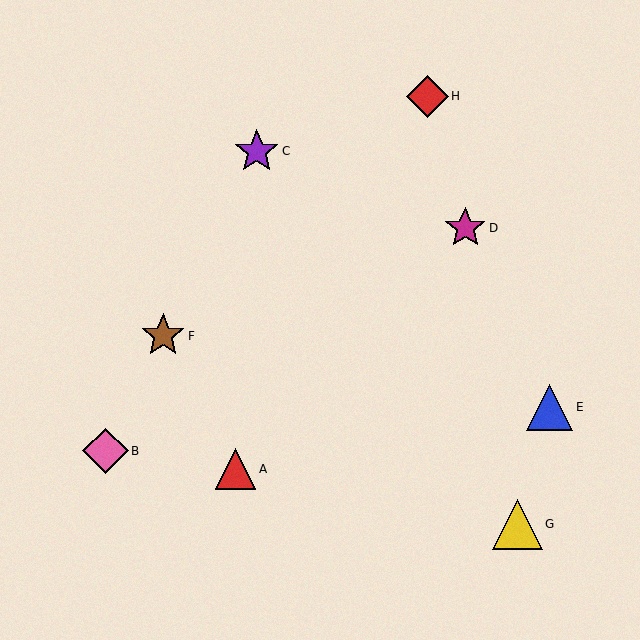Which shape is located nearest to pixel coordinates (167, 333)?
The brown star (labeled F) at (163, 336) is nearest to that location.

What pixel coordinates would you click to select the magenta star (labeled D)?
Click at (465, 228) to select the magenta star D.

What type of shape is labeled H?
Shape H is a red diamond.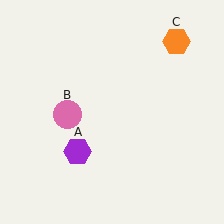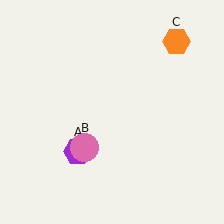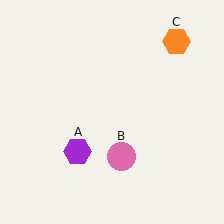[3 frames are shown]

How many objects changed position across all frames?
1 object changed position: pink circle (object B).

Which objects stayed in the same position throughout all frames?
Purple hexagon (object A) and orange hexagon (object C) remained stationary.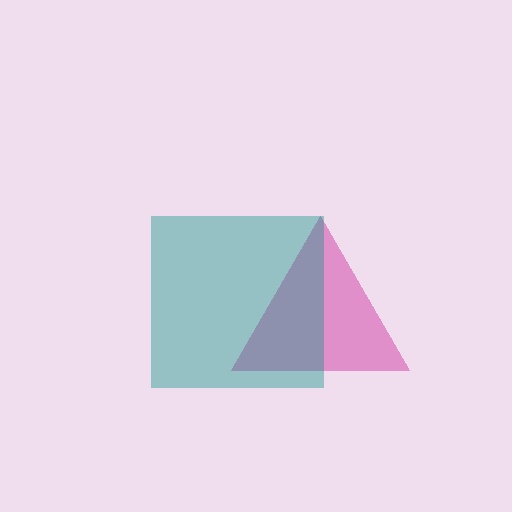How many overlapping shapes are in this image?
There are 2 overlapping shapes in the image.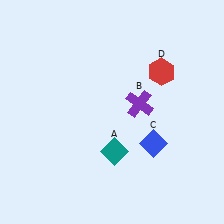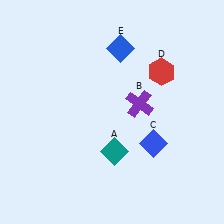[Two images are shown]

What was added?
A blue diamond (E) was added in Image 2.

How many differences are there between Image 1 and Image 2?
There is 1 difference between the two images.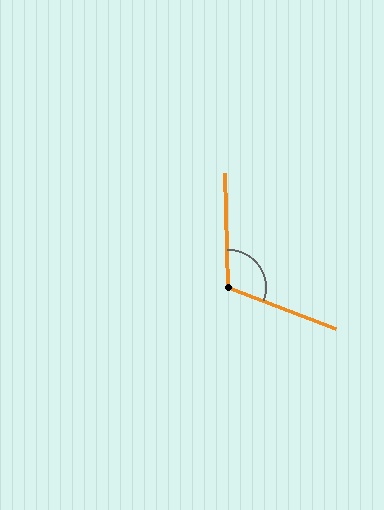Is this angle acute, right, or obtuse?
It is obtuse.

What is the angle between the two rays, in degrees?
Approximately 113 degrees.